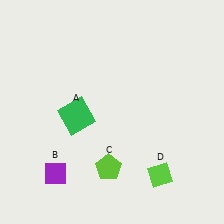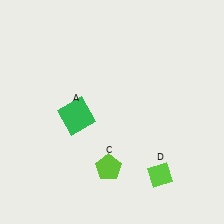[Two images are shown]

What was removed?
The purple diamond (B) was removed in Image 2.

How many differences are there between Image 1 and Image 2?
There is 1 difference between the two images.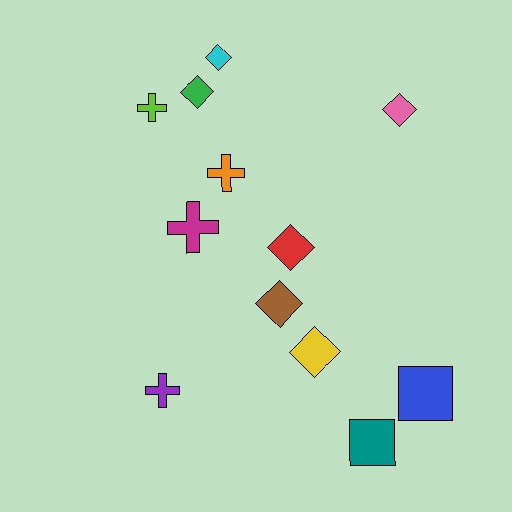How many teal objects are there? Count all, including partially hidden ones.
There is 1 teal object.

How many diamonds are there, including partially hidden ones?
There are 6 diamonds.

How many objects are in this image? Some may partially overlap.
There are 12 objects.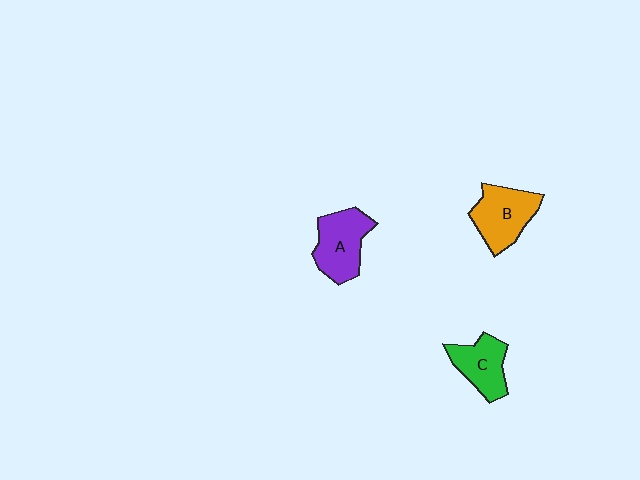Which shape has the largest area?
Shape B (orange).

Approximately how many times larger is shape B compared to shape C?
Approximately 1.2 times.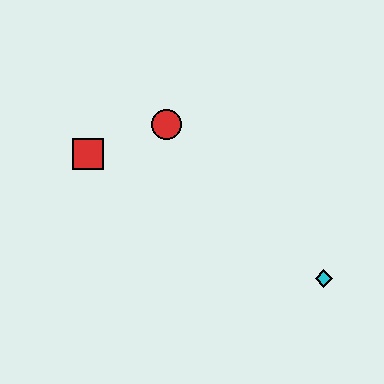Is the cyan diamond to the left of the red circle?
No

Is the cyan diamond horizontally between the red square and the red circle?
No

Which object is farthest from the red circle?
The cyan diamond is farthest from the red circle.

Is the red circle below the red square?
No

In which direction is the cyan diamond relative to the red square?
The cyan diamond is to the right of the red square.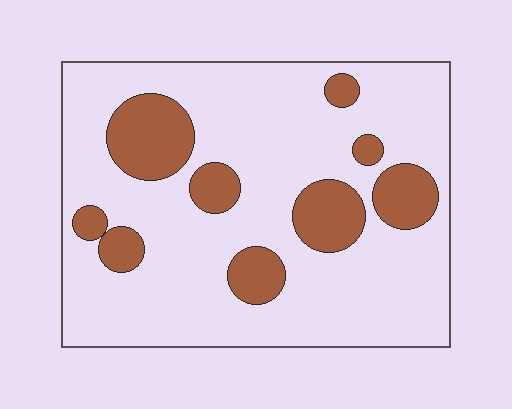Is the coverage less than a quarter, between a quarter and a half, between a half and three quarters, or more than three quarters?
Less than a quarter.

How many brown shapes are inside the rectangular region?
9.